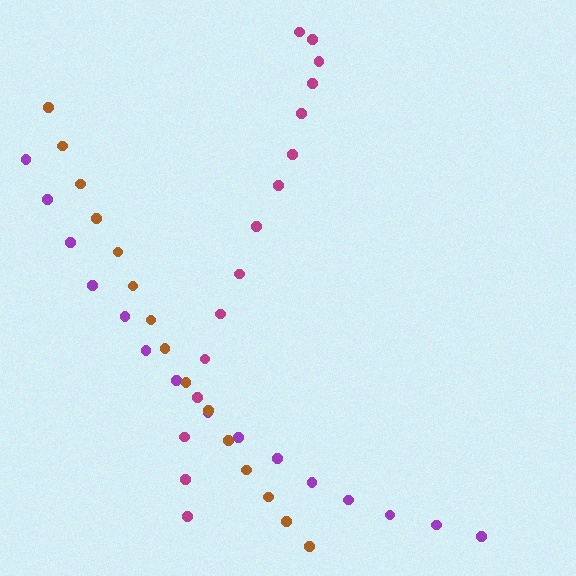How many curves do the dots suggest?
There are 3 distinct paths.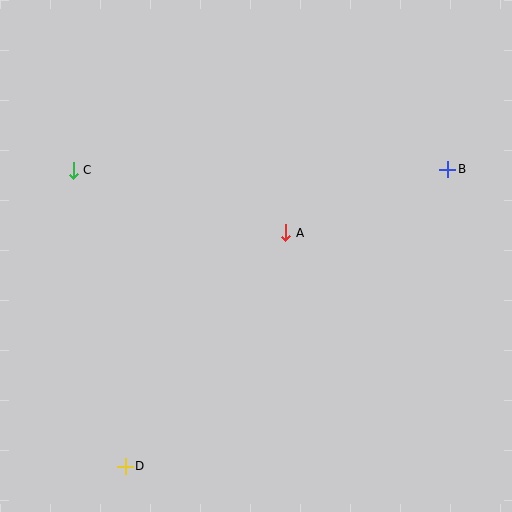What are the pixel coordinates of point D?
Point D is at (125, 466).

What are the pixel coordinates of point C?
Point C is at (73, 170).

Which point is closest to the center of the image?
Point A at (286, 233) is closest to the center.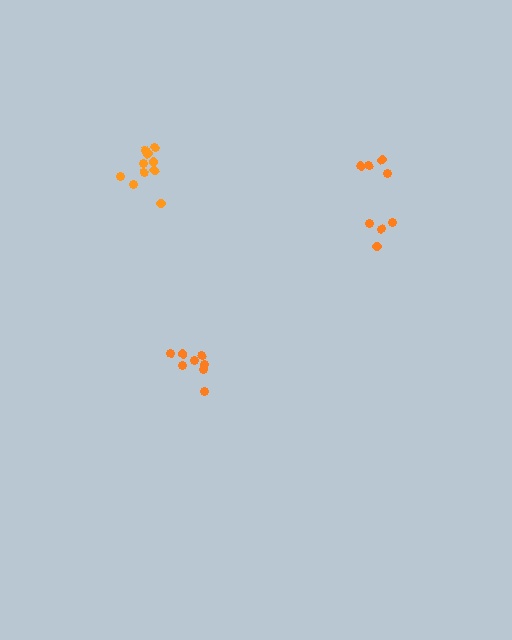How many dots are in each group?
Group 1: 8 dots, Group 2: 8 dots, Group 3: 10 dots (26 total).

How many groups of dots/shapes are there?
There are 3 groups.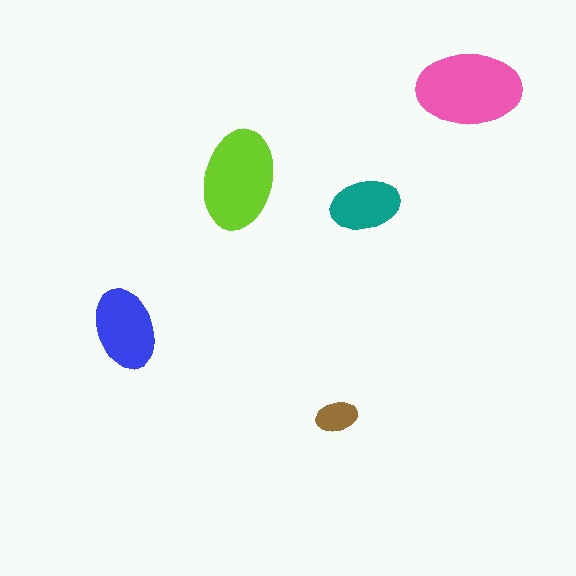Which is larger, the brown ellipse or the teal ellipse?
The teal one.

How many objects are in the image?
There are 5 objects in the image.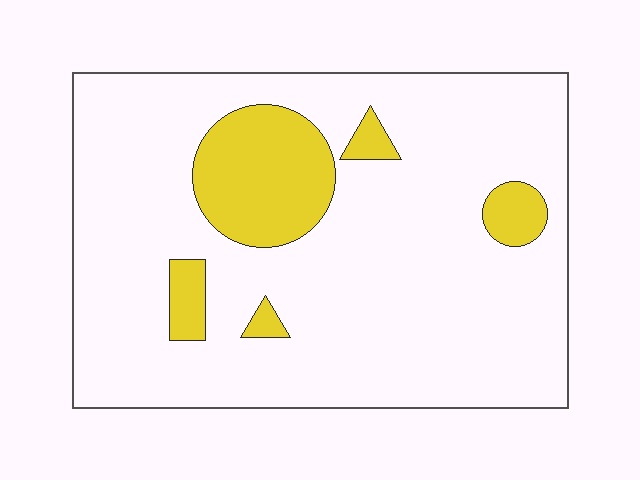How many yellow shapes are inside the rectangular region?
5.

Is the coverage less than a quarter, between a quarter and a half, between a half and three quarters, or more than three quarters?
Less than a quarter.